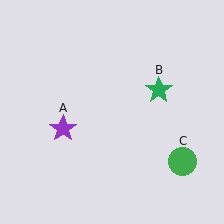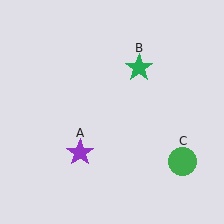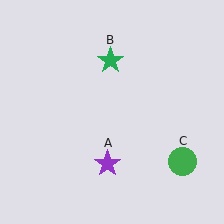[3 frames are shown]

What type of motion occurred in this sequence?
The purple star (object A), green star (object B) rotated counterclockwise around the center of the scene.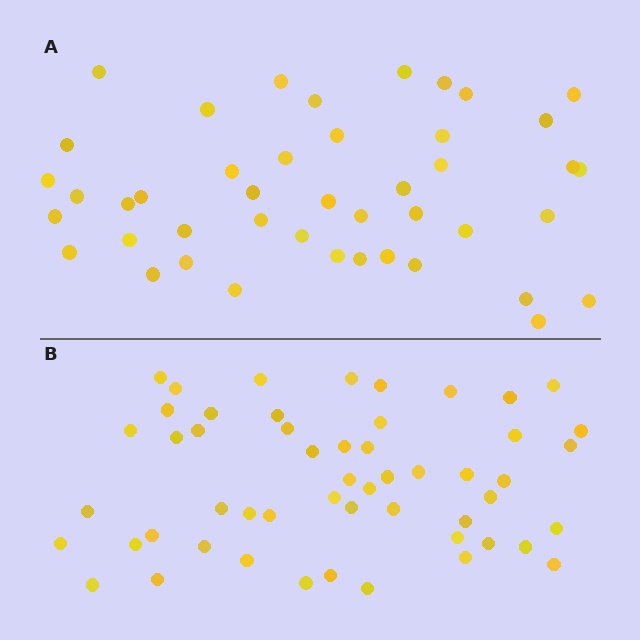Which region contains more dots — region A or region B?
Region B (the bottom region) has more dots.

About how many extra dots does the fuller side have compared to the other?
Region B has roughly 8 or so more dots than region A.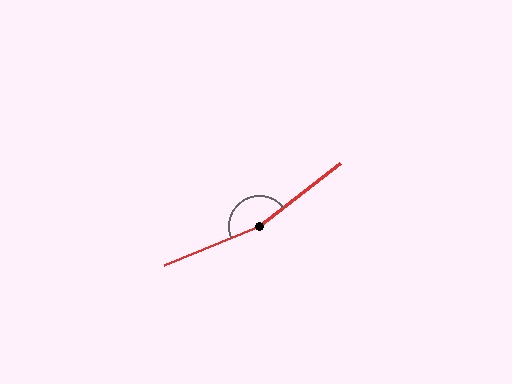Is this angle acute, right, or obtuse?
It is obtuse.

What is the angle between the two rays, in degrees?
Approximately 165 degrees.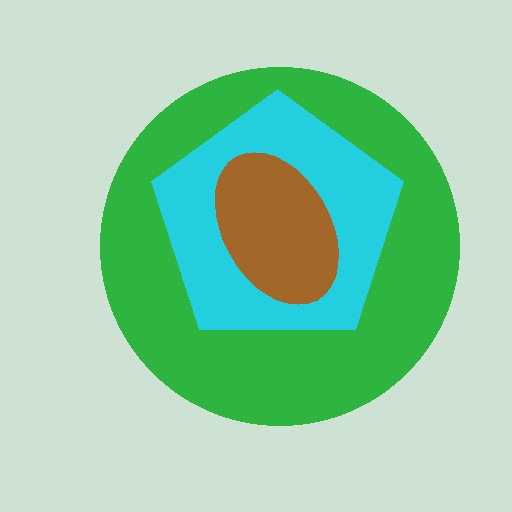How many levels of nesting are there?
3.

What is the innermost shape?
The brown ellipse.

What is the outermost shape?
The green circle.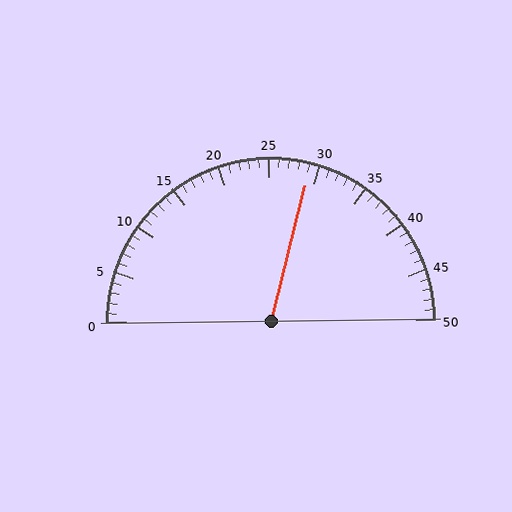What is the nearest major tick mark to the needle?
The nearest major tick mark is 30.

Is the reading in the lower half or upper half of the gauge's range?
The reading is in the upper half of the range (0 to 50).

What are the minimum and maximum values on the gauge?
The gauge ranges from 0 to 50.